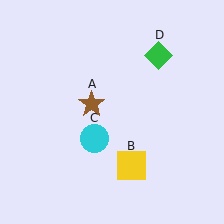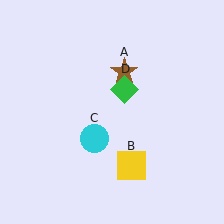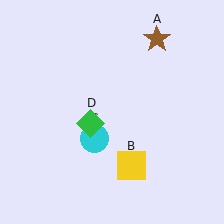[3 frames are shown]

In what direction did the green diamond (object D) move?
The green diamond (object D) moved down and to the left.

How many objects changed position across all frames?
2 objects changed position: brown star (object A), green diamond (object D).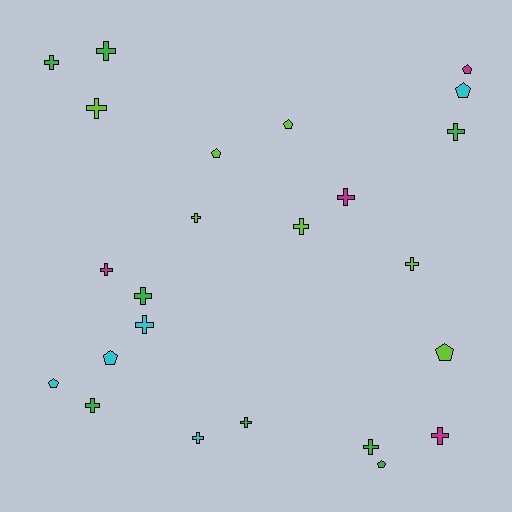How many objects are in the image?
There are 24 objects.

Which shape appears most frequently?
Cross, with 16 objects.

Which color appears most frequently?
Green, with 8 objects.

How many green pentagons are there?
There is 1 green pentagon.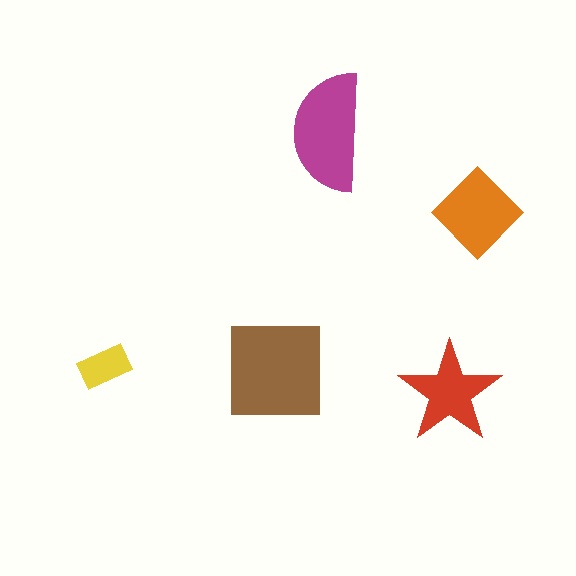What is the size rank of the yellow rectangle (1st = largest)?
5th.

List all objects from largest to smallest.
The brown square, the magenta semicircle, the orange diamond, the red star, the yellow rectangle.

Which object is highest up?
The magenta semicircle is topmost.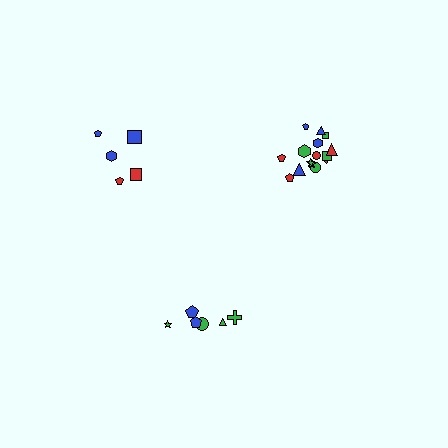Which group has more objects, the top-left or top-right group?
The top-right group.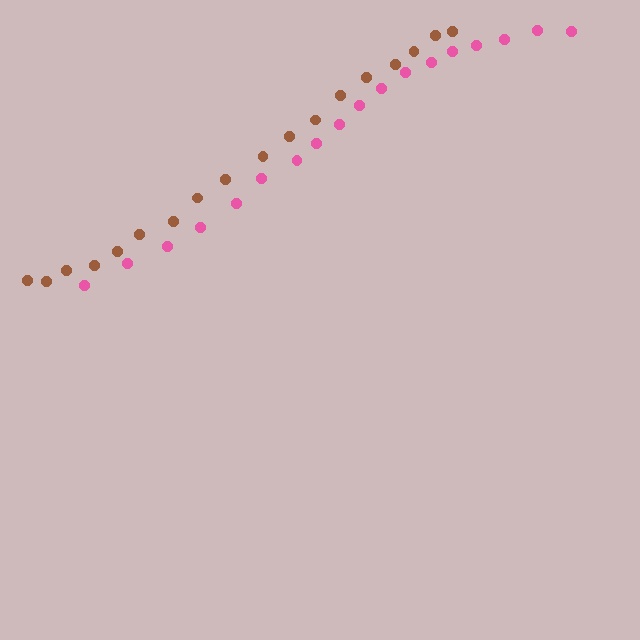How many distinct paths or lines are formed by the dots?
There are 2 distinct paths.